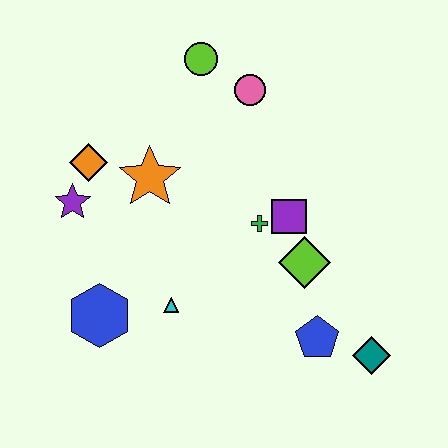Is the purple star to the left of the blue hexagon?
Yes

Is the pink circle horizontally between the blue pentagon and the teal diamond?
No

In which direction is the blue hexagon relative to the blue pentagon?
The blue hexagon is to the left of the blue pentagon.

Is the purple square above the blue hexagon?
Yes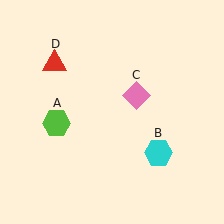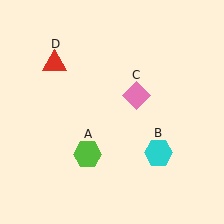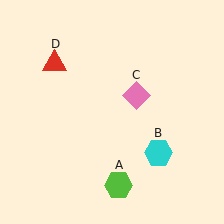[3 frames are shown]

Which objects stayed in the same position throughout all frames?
Cyan hexagon (object B) and pink diamond (object C) and red triangle (object D) remained stationary.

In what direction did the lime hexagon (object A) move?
The lime hexagon (object A) moved down and to the right.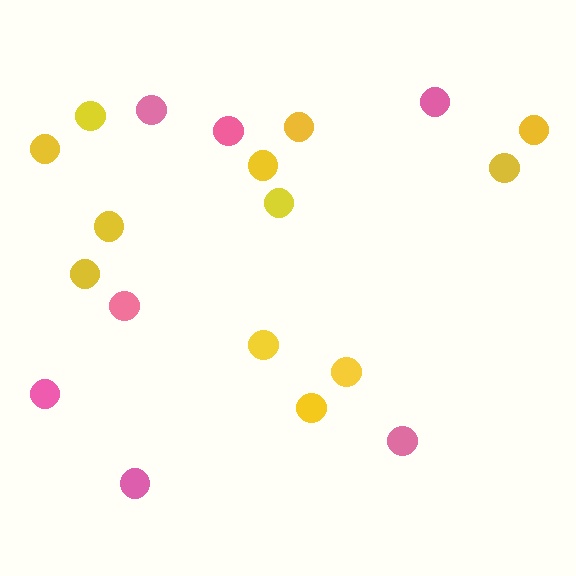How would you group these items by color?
There are 2 groups: one group of pink circles (7) and one group of yellow circles (12).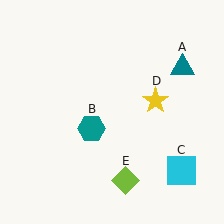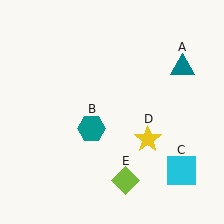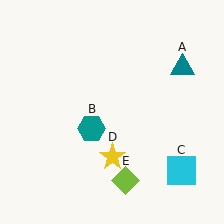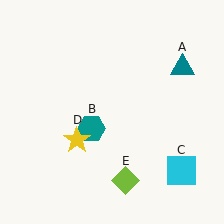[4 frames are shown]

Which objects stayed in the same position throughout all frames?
Teal triangle (object A) and teal hexagon (object B) and cyan square (object C) and lime diamond (object E) remained stationary.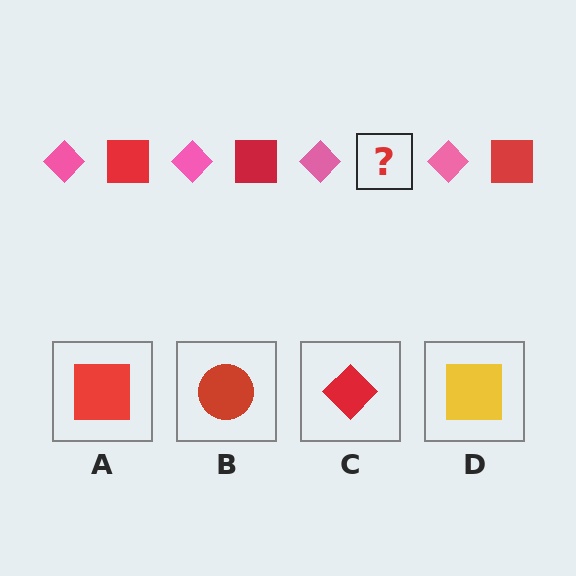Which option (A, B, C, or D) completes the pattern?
A.